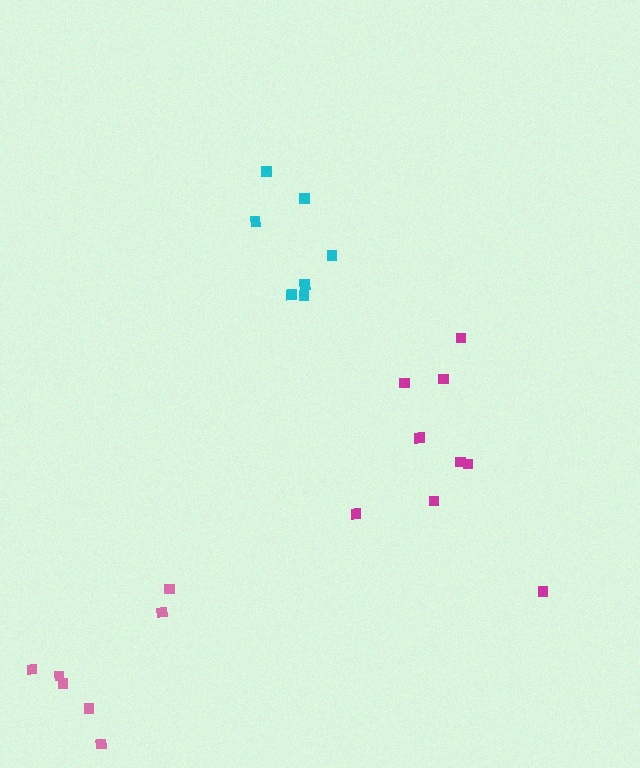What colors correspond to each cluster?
The clusters are colored: cyan, pink, magenta.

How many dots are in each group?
Group 1: 7 dots, Group 2: 7 dots, Group 3: 9 dots (23 total).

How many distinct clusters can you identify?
There are 3 distinct clusters.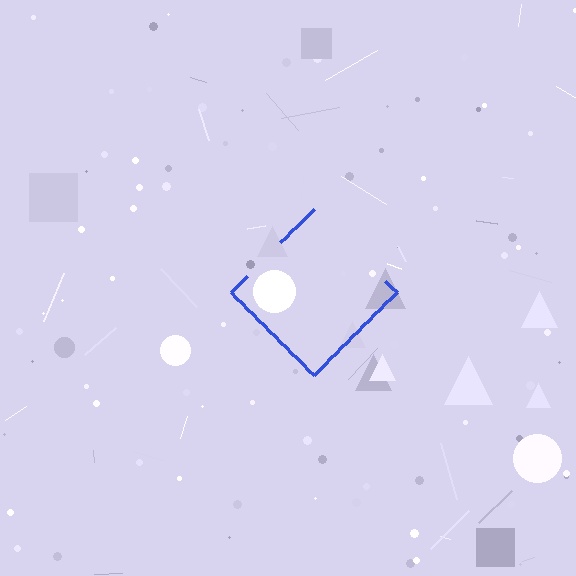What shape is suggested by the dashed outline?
The dashed outline suggests a diamond.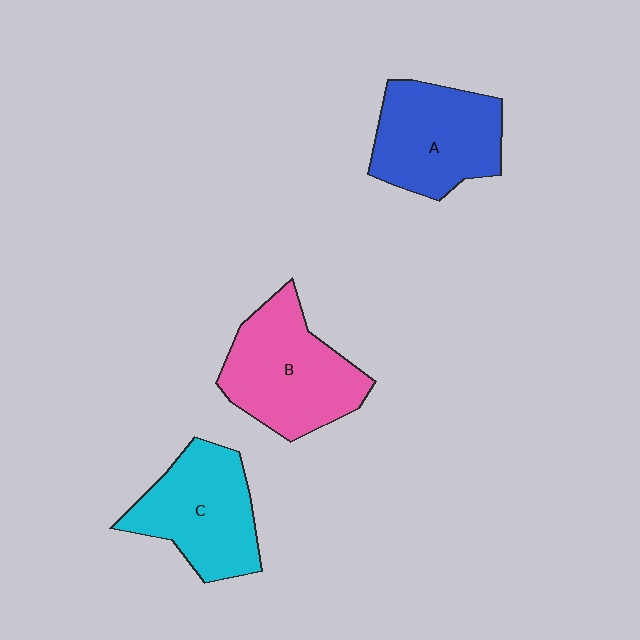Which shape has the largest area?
Shape B (pink).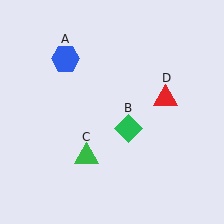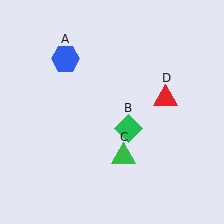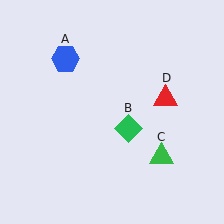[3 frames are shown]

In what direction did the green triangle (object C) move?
The green triangle (object C) moved right.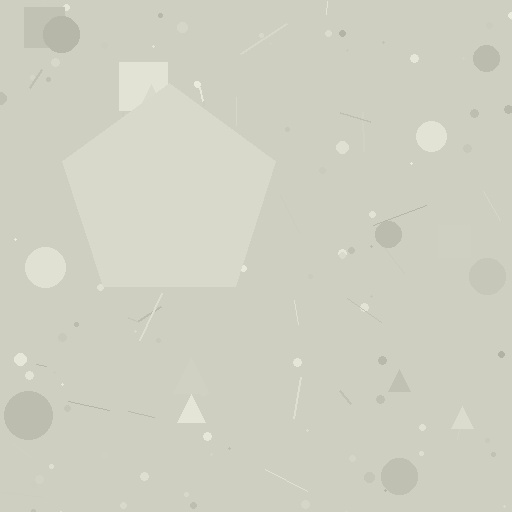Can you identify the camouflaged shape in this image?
The camouflaged shape is a pentagon.